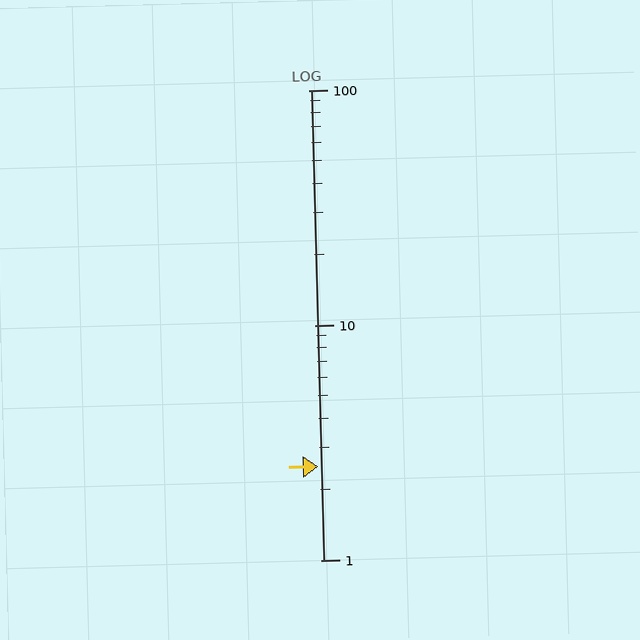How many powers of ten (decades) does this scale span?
The scale spans 2 decades, from 1 to 100.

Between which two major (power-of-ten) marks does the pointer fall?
The pointer is between 1 and 10.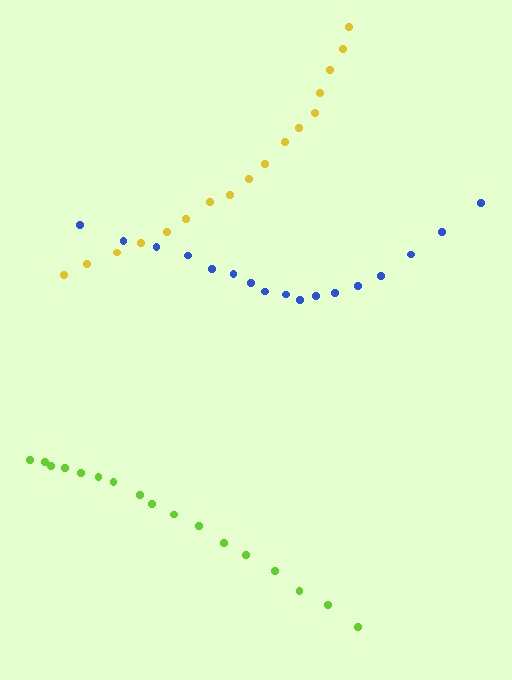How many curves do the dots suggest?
There are 3 distinct paths.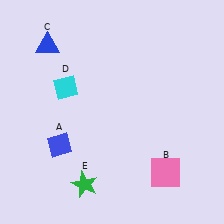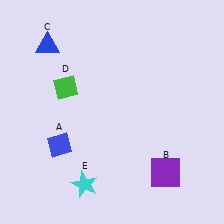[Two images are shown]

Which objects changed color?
B changed from pink to purple. D changed from cyan to green. E changed from green to cyan.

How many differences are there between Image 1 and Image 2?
There are 3 differences between the two images.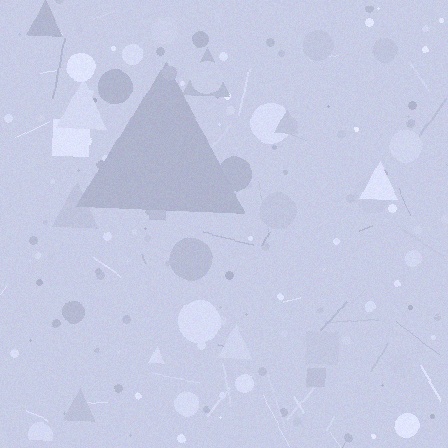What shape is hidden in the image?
A triangle is hidden in the image.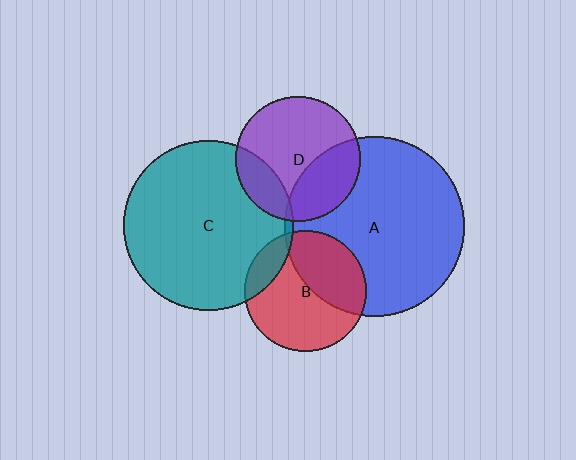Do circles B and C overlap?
Yes.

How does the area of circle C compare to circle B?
Approximately 2.0 times.